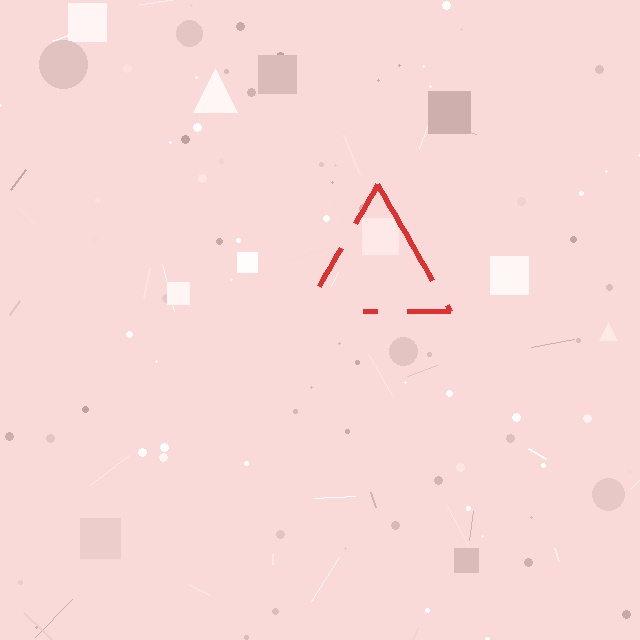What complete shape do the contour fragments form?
The contour fragments form a triangle.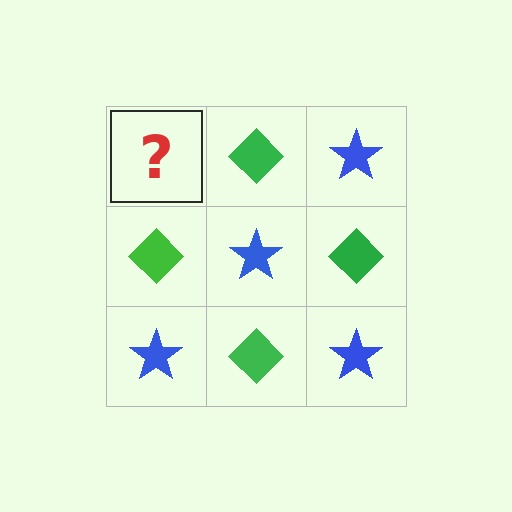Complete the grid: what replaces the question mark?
The question mark should be replaced with a blue star.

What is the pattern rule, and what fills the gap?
The rule is that it alternates blue star and green diamond in a checkerboard pattern. The gap should be filled with a blue star.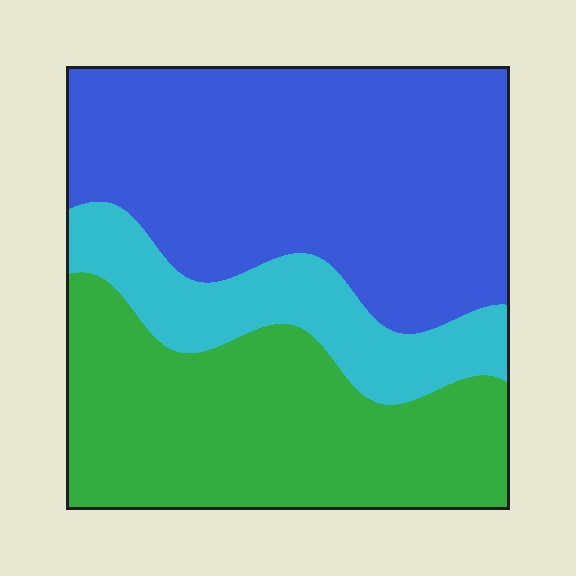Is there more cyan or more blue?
Blue.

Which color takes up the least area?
Cyan, at roughly 15%.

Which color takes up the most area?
Blue, at roughly 45%.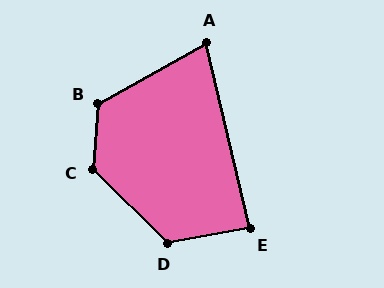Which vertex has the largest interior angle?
C, at approximately 130 degrees.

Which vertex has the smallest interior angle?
A, at approximately 74 degrees.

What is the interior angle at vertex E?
Approximately 87 degrees (approximately right).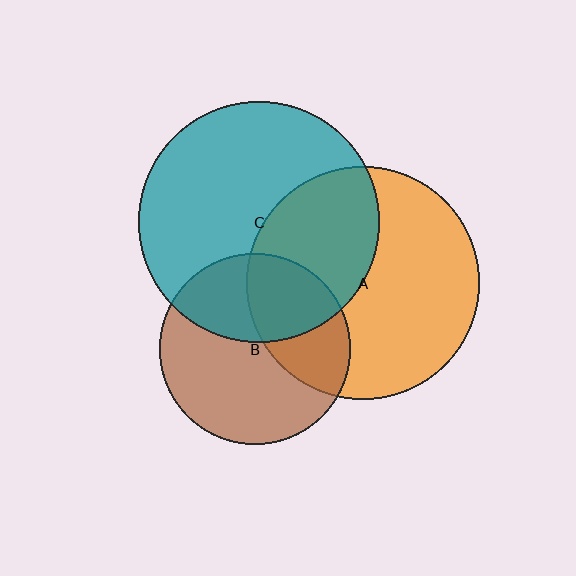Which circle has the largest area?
Circle C (teal).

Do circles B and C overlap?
Yes.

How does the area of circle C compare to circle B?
Approximately 1.6 times.